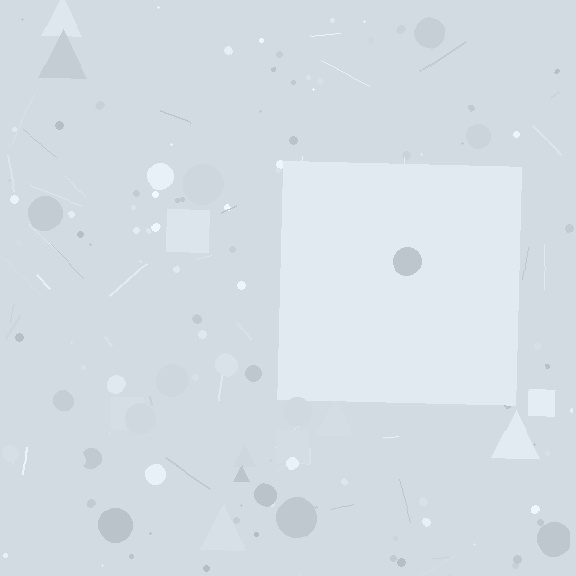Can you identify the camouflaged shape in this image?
The camouflaged shape is a square.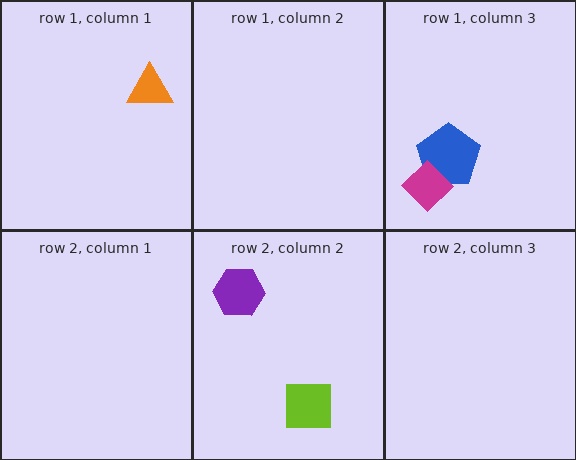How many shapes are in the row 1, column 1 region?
1.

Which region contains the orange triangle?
The row 1, column 1 region.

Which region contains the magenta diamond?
The row 1, column 3 region.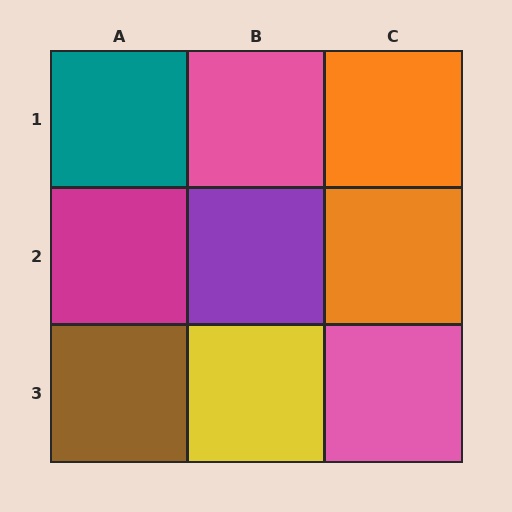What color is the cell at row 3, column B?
Yellow.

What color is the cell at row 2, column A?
Magenta.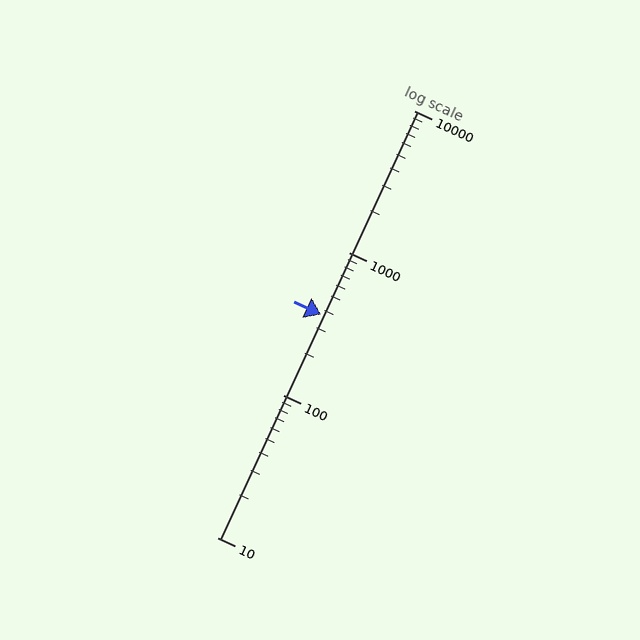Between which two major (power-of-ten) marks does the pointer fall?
The pointer is between 100 and 1000.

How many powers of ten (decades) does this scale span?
The scale spans 3 decades, from 10 to 10000.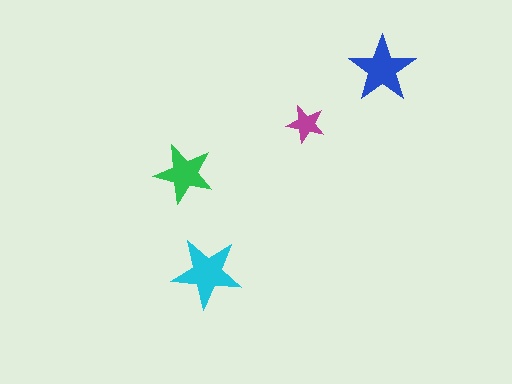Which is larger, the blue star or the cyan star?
The cyan one.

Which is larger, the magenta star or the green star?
The green one.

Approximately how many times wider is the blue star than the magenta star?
About 1.5 times wider.